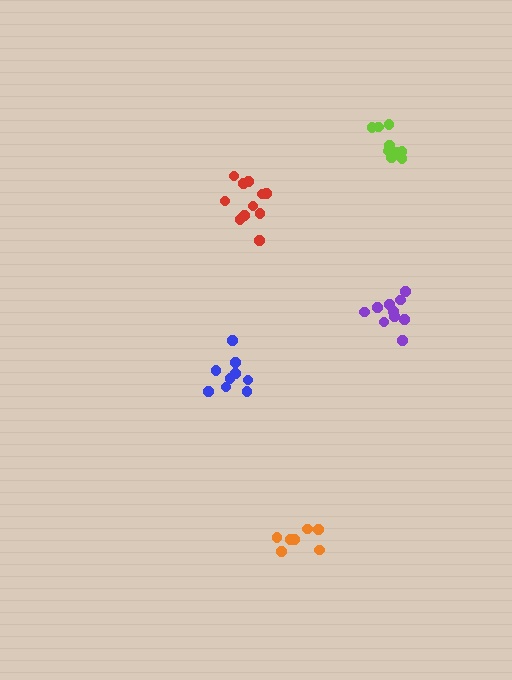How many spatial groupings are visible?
There are 5 spatial groupings.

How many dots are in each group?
Group 1: 10 dots, Group 2: 9 dots, Group 3: 10 dots, Group 4: 7 dots, Group 5: 11 dots (47 total).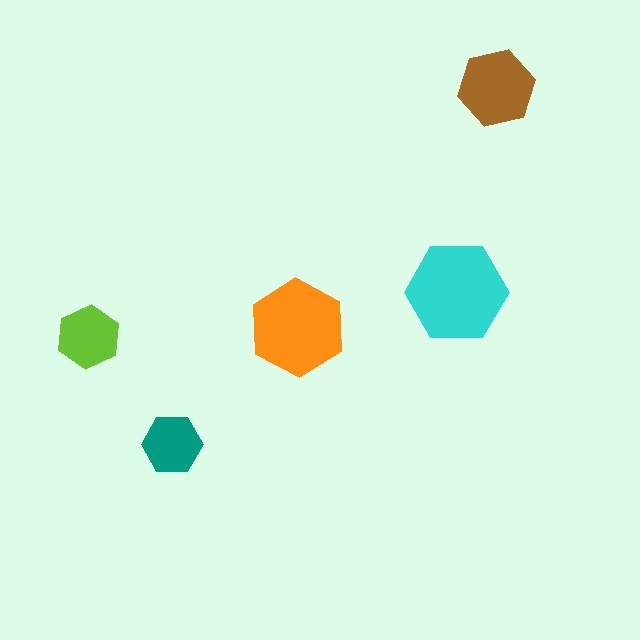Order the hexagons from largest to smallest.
the cyan one, the orange one, the brown one, the lime one, the teal one.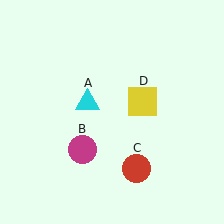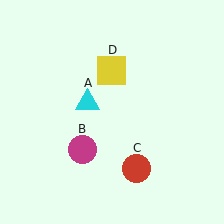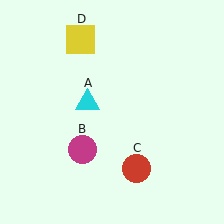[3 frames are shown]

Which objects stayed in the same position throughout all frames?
Cyan triangle (object A) and magenta circle (object B) and red circle (object C) remained stationary.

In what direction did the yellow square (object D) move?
The yellow square (object D) moved up and to the left.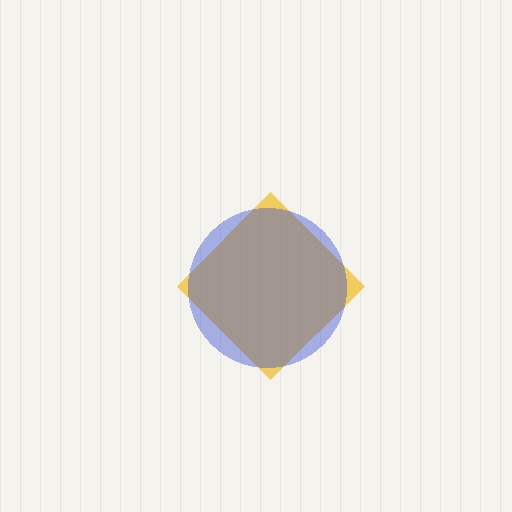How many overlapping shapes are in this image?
There are 2 overlapping shapes in the image.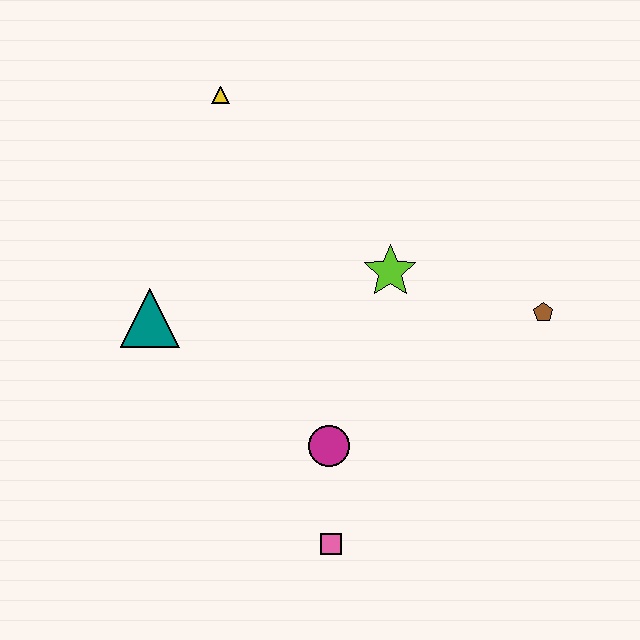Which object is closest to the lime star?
The brown pentagon is closest to the lime star.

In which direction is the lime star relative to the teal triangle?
The lime star is to the right of the teal triangle.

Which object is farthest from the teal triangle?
The brown pentagon is farthest from the teal triangle.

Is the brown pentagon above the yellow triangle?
No